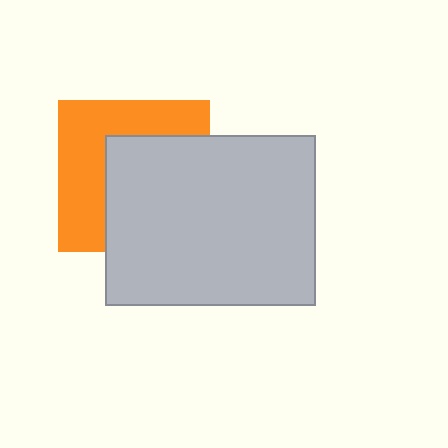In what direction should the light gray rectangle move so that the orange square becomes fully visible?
The light gray rectangle should move toward the lower-right. That is the shortest direction to clear the overlap and leave the orange square fully visible.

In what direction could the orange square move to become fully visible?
The orange square could move toward the upper-left. That would shift it out from behind the light gray rectangle entirely.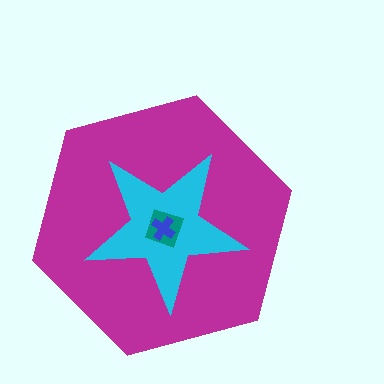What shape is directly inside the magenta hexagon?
The cyan star.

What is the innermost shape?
The blue cross.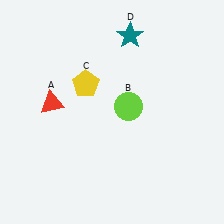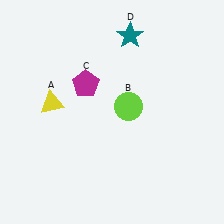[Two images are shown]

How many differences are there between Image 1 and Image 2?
There are 2 differences between the two images.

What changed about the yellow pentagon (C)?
In Image 1, C is yellow. In Image 2, it changed to magenta.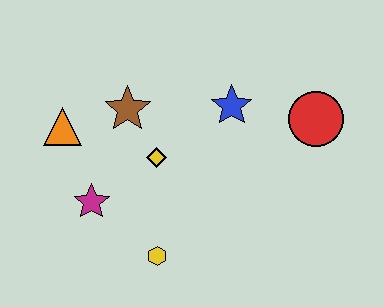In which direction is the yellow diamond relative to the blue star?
The yellow diamond is to the left of the blue star.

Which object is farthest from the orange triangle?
The red circle is farthest from the orange triangle.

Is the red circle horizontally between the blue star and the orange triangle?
No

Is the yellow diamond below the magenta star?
No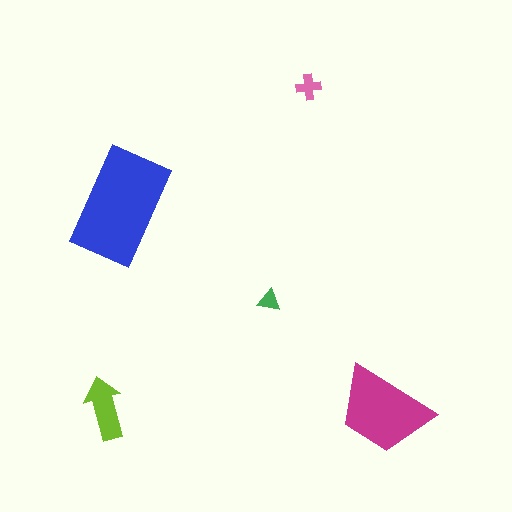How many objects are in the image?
There are 5 objects in the image.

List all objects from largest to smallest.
The blue rectangle, the magenta trapezoid, the lime arrow, the pink cross, the green triangle.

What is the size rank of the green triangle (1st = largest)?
5th.